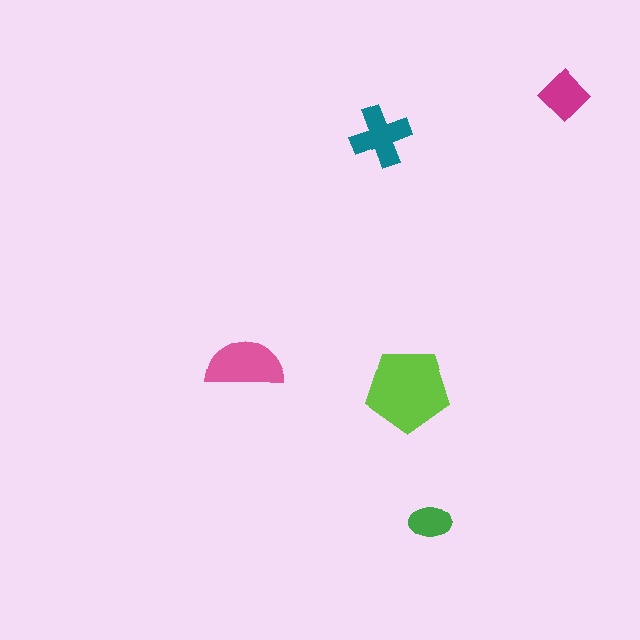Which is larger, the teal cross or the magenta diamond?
The teal cross.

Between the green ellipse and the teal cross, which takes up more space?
The teal cross.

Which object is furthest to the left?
The pink semicircle is leftmost.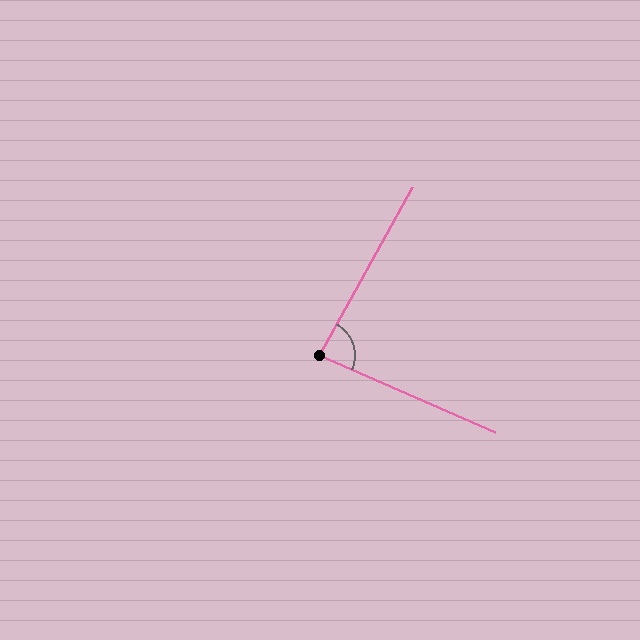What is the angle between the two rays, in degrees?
Approximately 85 degrees.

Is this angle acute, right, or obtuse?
It is acute.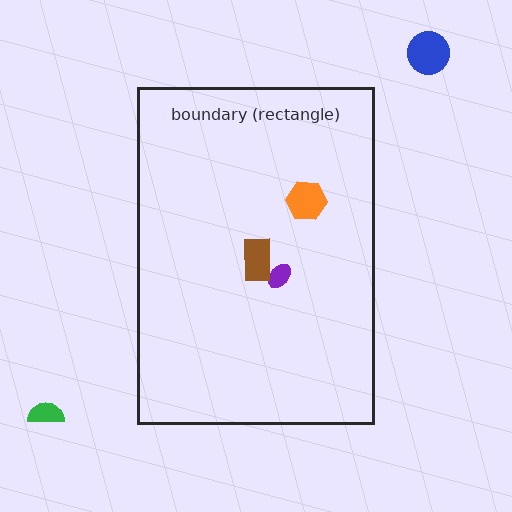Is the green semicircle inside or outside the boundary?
Outside.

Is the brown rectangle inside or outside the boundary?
Inside.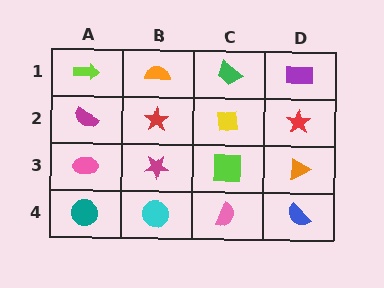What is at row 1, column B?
An orange semicircle.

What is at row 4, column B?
A cyan circle.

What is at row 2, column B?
A red star.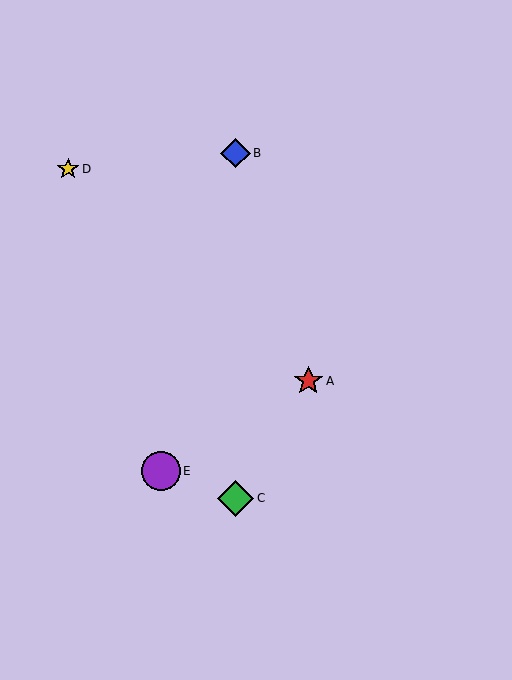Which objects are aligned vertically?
Objects B, C are aligned vertically.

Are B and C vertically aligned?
Yes, both are at x≈236.